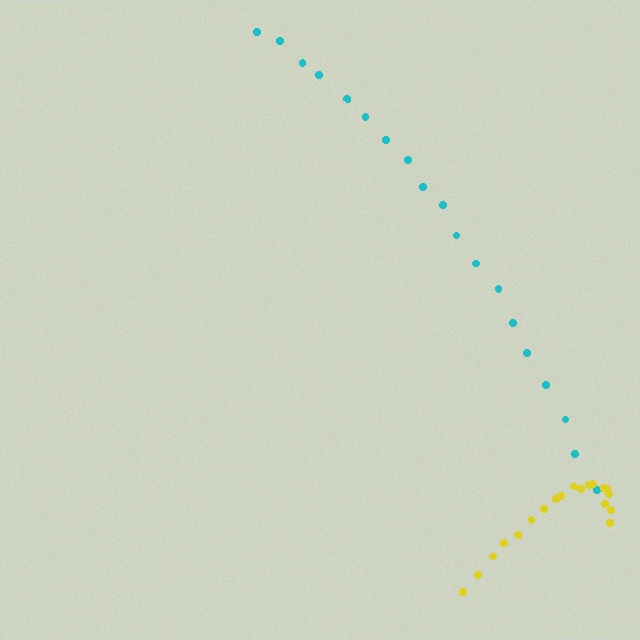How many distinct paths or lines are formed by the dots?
There are 2 distinct paths.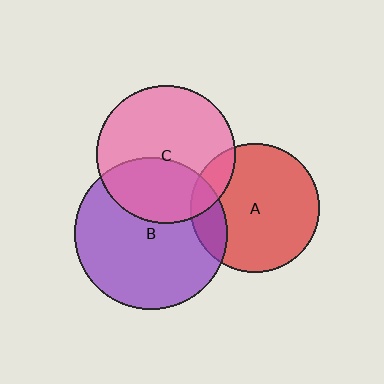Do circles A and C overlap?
Yes.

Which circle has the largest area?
Circle B (purple).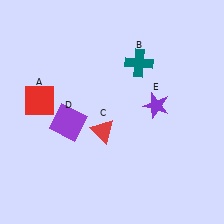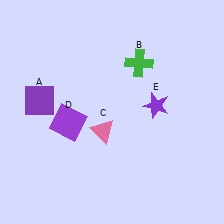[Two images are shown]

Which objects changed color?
A changed from red to purple. B changed from teal to green. C changed from red to pink.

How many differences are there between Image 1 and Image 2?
There are 3 differences between the two images.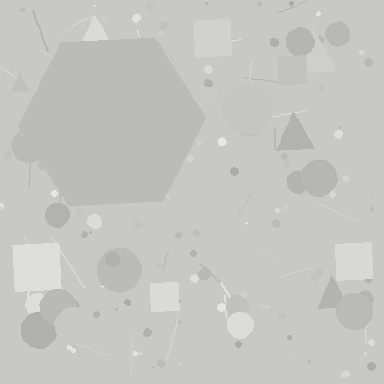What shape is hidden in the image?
A hexagon is hidden in the image.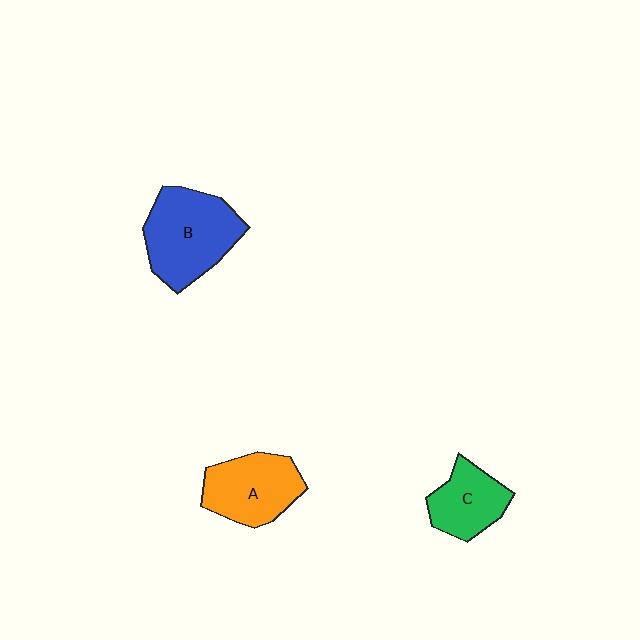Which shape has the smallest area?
Shape C (green).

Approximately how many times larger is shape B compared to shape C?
Approximately 1.6 times.